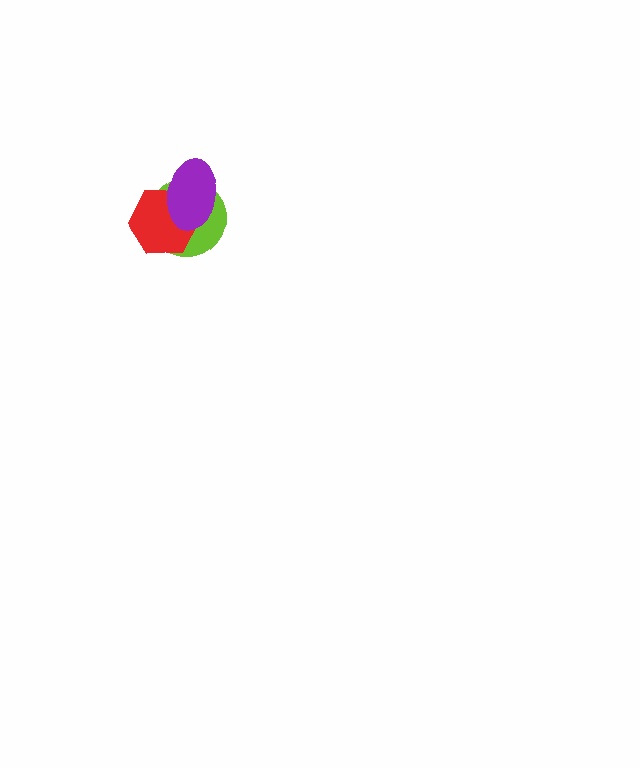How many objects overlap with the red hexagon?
2 objects overlap with the red hexagon.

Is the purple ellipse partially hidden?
No, no other shape covers it.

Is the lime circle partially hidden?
Yes, it is partially covered by another shape.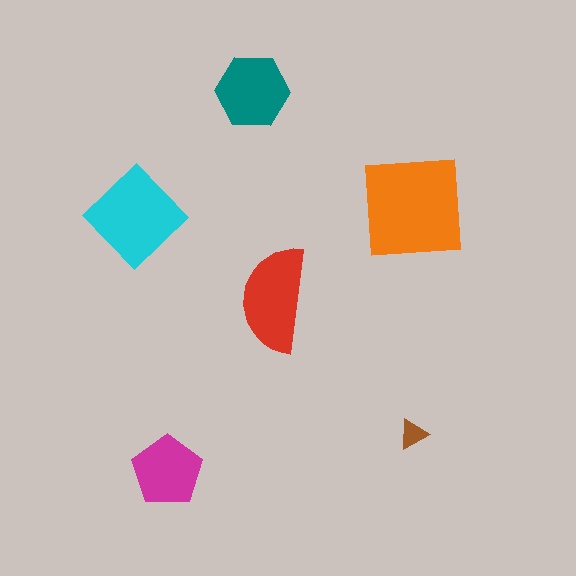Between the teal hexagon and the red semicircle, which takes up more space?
The red semicircle.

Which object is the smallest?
The brown triangle.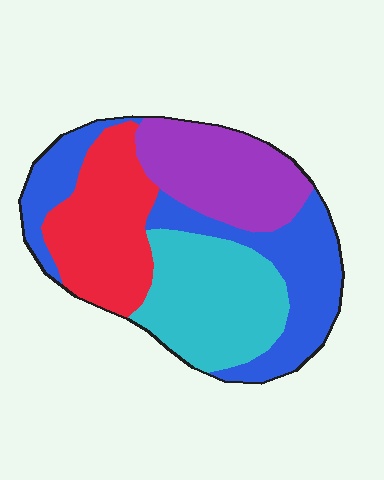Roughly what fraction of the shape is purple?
Purple covers 22% of the shape.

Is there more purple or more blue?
Blue.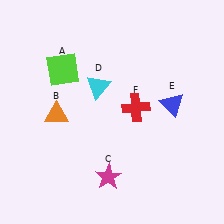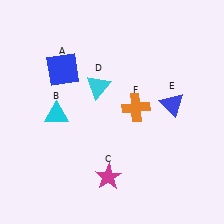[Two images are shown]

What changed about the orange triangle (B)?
In Image 1, B is orange. In Image 2, it changed to cyan.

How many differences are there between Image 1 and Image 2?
There are 3 differences between the two images.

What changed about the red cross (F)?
In Image 1, F is red. In Image 2, it changed to orange.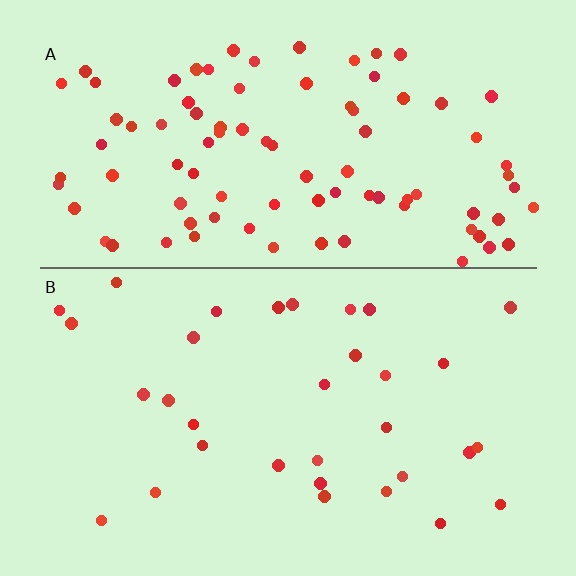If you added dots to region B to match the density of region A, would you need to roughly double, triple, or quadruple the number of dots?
Approximately triple.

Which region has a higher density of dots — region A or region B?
A (the top).